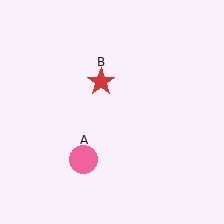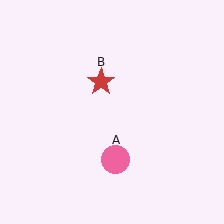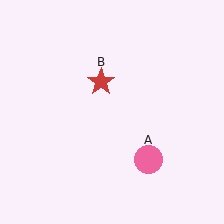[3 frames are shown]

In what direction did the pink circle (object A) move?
The pink circle (object A) moved right.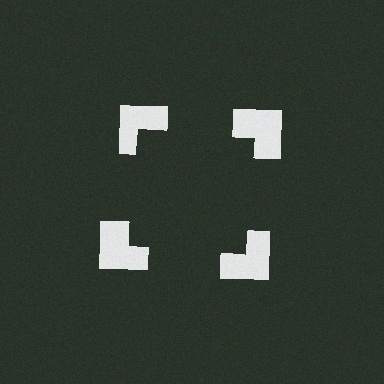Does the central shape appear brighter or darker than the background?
It typically appears slightly darker than the background, even though no actual brightness change is drawn.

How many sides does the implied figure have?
4 sides.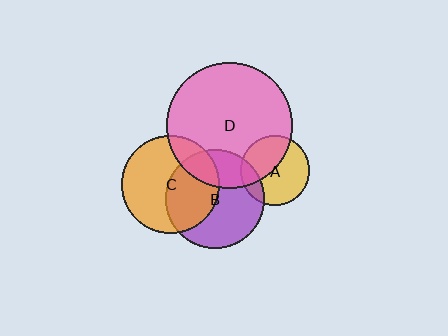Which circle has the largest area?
Circle D (pink).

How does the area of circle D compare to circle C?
Approximately 1.7 times.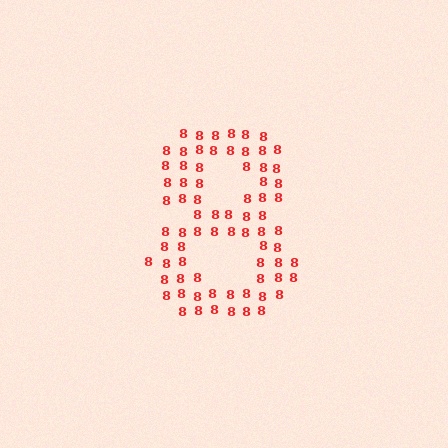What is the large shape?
The large shape is the digit 8.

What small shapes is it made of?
It is made of small digit 8's.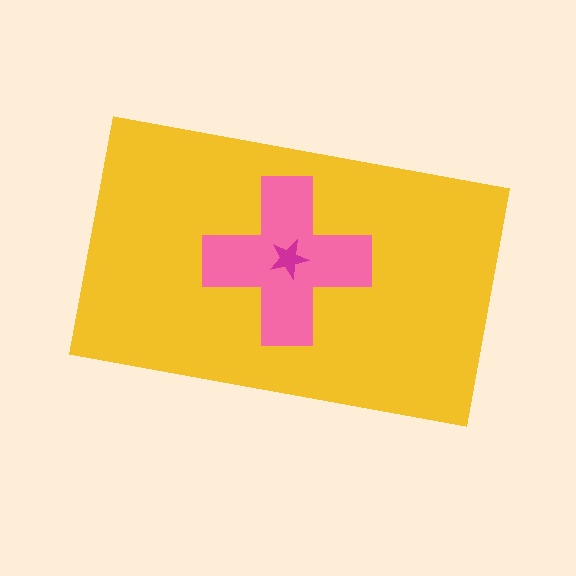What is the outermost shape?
The yellow rectangle.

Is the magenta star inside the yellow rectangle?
Yes.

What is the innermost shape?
The magenta star.